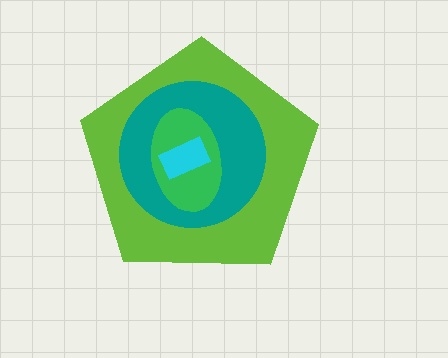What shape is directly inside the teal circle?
The green ellipse.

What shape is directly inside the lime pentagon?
The teal circle.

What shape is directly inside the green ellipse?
The cyan rectangle.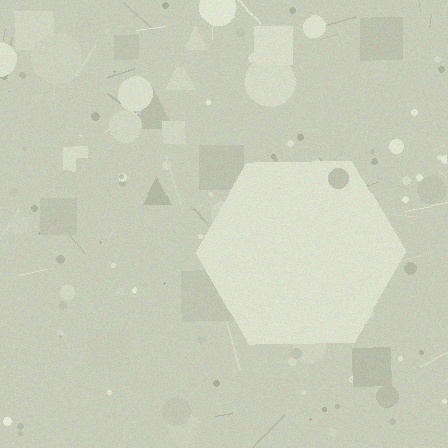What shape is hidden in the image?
A hexagon is hidden in the image.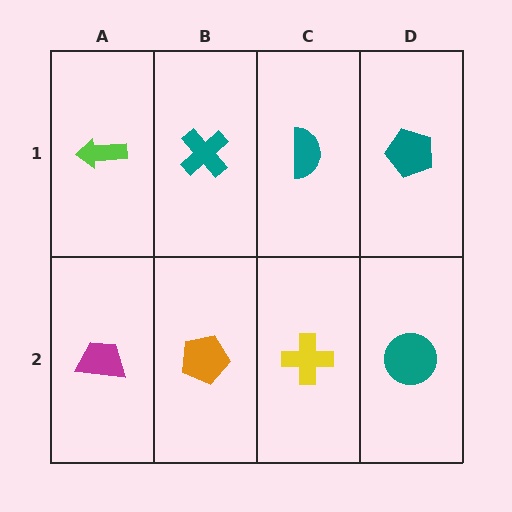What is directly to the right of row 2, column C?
A teal circle.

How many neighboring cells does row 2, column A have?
2.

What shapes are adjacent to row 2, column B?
A teal cross (row 1, column B), a magenta trapezoid (row 2, column A), a yellow cross (row 2, column C).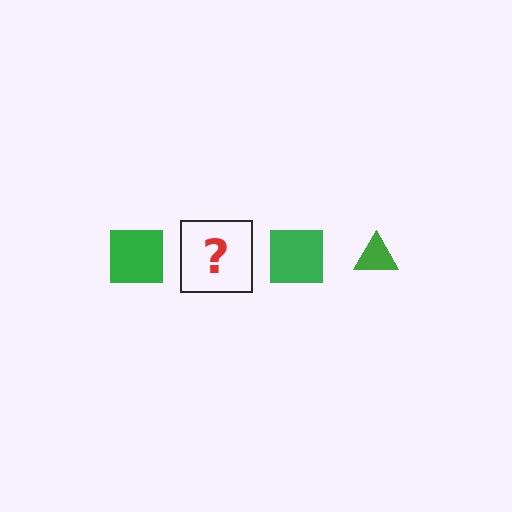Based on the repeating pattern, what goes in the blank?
The blank should be a green triangle.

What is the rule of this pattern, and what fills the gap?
The rule is that the pattern cycles through square, triangle shapes in green. The gap should be filled with a green triangle.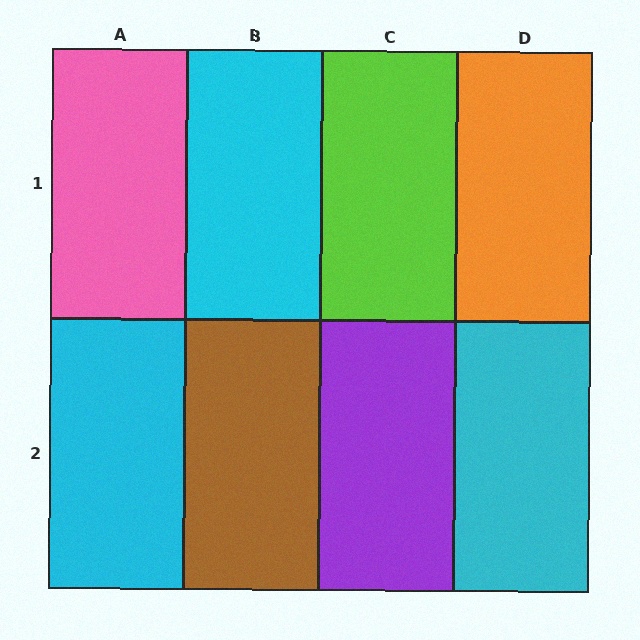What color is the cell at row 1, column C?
Lime.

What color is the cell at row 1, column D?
Orange.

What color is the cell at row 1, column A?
Pink.